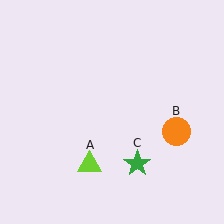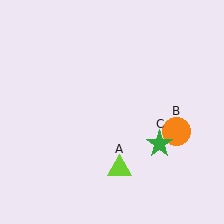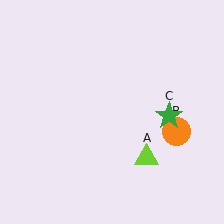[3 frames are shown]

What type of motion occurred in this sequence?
The lime triangle (object A), green star (object C) rotated counterclockwise around the center of the scene.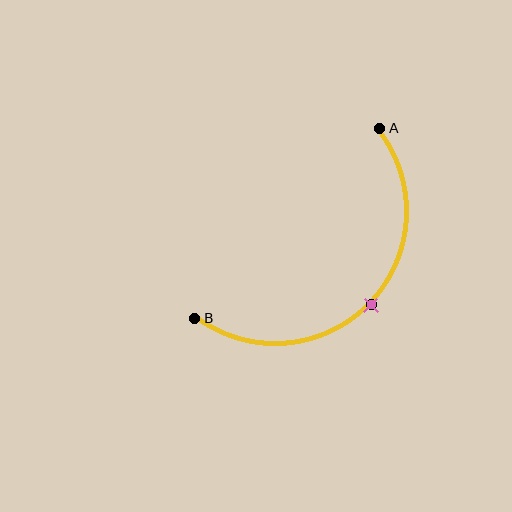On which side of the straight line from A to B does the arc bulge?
The arc bulges below and to the right of the straight line connecting A and B.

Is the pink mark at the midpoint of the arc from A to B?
Yes. The pink mark lies on the arc at equal arc-length from both A and B — it is the arc midpoint.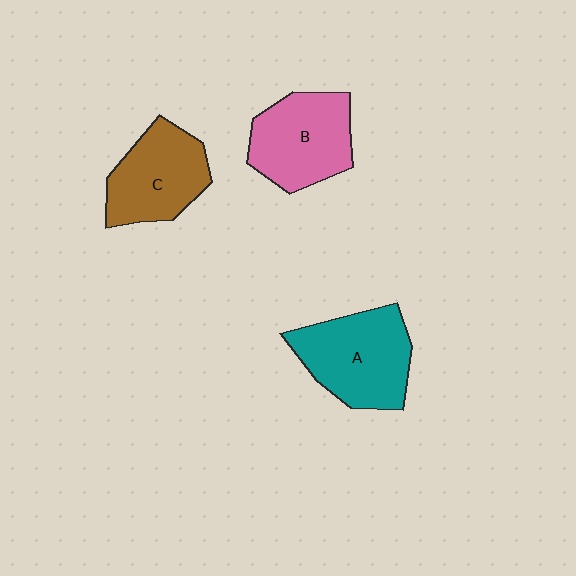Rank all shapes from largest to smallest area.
From largest to smallest: A (teal), B (pink), C (brown).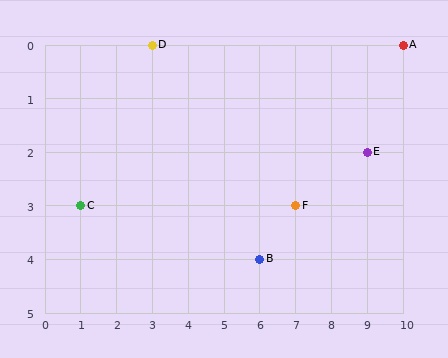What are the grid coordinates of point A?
Point A is at grid coordinates (10, 0).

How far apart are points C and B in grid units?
Points C and B are 5 columns and 1 row apart (about 5.1 grid units diagonally).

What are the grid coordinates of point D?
Point D is at grid coordinates (3, 0).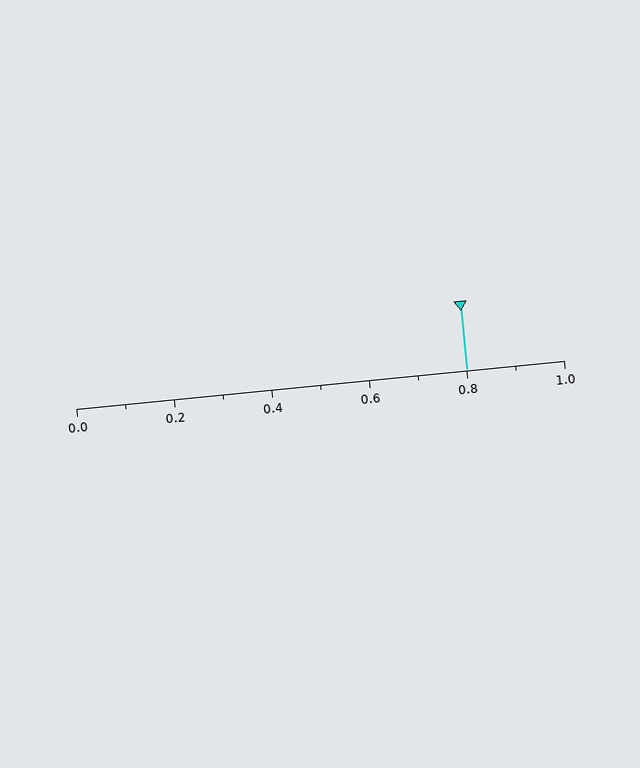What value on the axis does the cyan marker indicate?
The marker indicates approximately 0.8.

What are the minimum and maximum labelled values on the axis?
The axis runs from 0.0 to 1.0.